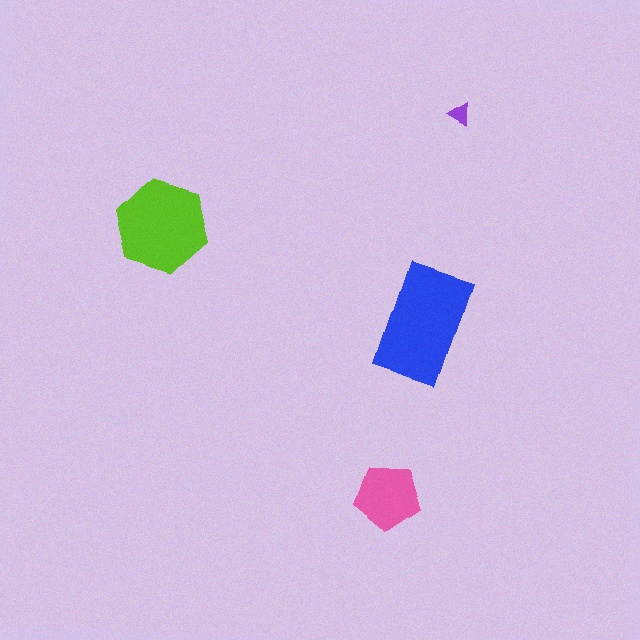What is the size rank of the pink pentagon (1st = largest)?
3rd.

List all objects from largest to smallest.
The blue rectangle, the lime hexagon, the pink pentagon, the purple triangle.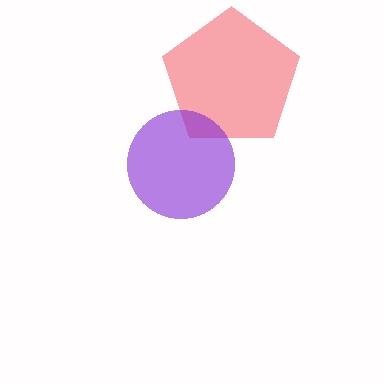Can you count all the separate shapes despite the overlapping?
Yes, there are 2 separate shapes.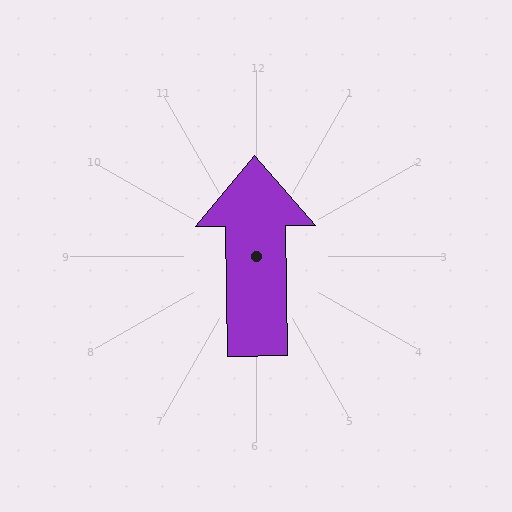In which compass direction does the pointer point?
North.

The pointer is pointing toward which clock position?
Roughly 12 o'clock.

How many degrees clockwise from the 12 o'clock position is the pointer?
Approximately 359 degrees.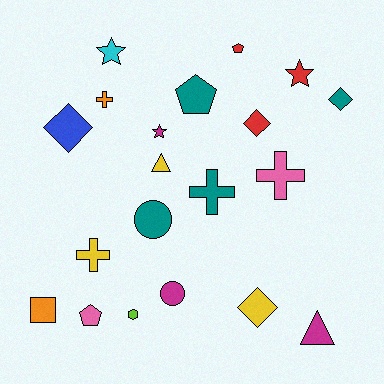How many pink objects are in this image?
There are 2 pink objects.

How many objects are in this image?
There are 20 objects.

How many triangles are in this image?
There are 2 triangles.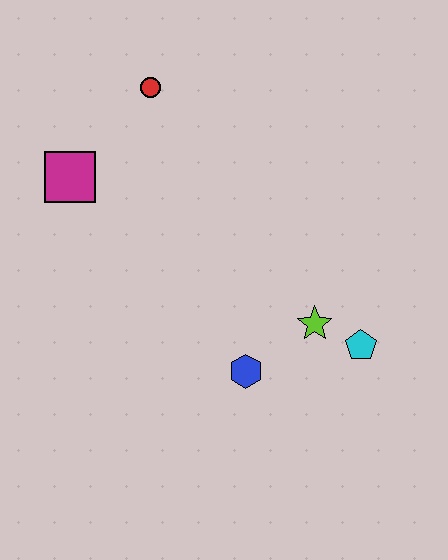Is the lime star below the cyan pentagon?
No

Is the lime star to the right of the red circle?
Yes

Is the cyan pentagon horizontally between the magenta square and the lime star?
No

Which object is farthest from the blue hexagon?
The red circle is farthest from the blue hexagon.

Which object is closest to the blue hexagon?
The lime star is closest to the blue hexagon.